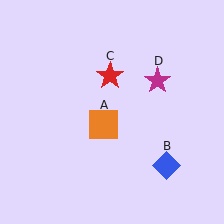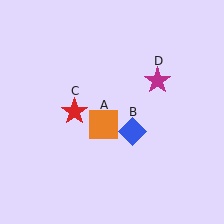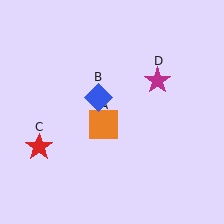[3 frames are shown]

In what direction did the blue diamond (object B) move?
The blue diamond (object B) moved up and to the left.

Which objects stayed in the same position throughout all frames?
Orange square (object A) and magenta star (object D) remained stationary.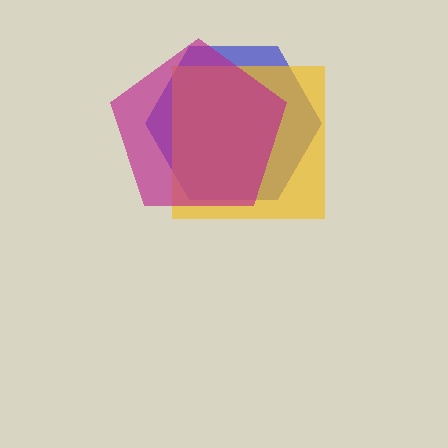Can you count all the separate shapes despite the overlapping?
Yes, there are 3 separate shapes.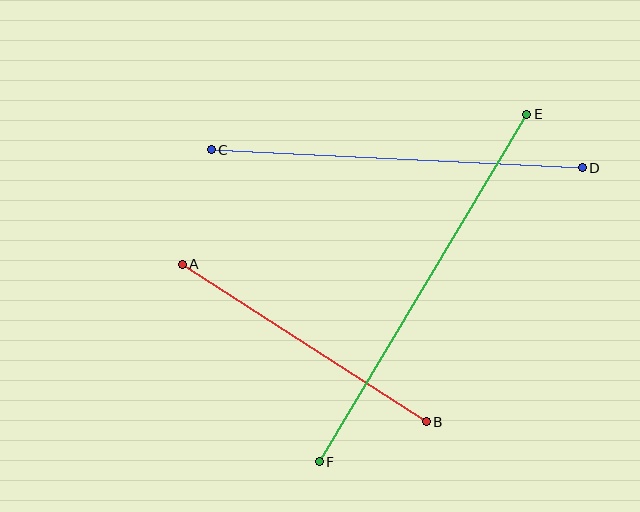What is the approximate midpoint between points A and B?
The midpoint is at approximately (304, 343) pixels.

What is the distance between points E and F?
The distance is approximately 405 pixels.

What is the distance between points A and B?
The distance is approximately 291 pixels.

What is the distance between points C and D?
The distance is approximately 371 pixels.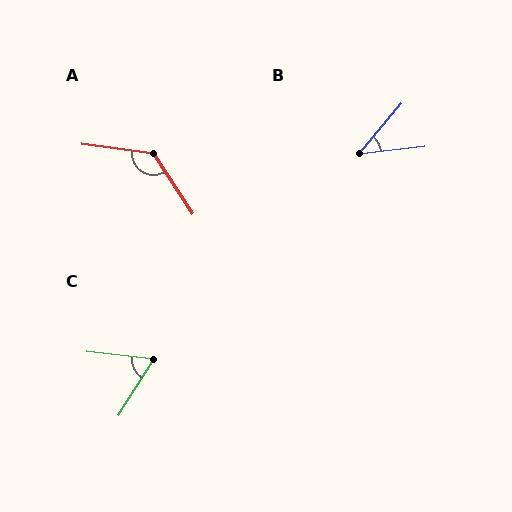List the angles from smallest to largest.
B (43°), C (65°), A (131°).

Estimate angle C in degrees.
Approximately 65 degrees.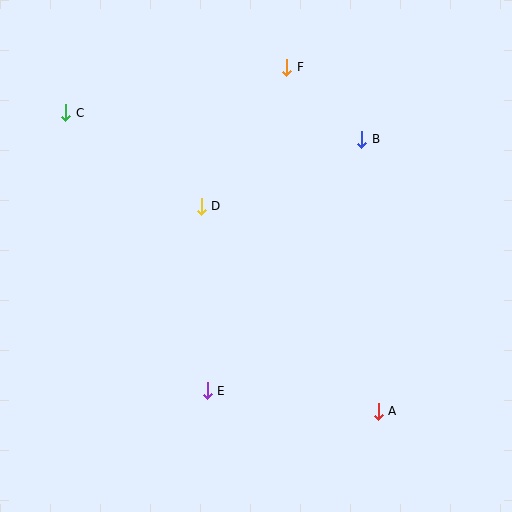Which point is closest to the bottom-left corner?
Point E is closest to the bottom-left corner.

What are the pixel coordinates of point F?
Point F is at (287, 67).